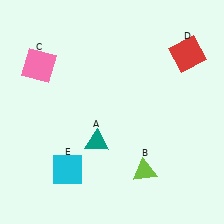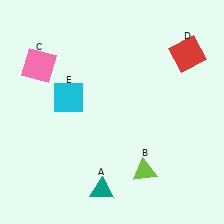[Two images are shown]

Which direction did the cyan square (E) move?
The cyan square (E) moved up.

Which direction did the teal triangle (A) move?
The teal triangle (A) moved down.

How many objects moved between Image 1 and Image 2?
2 objects moved between the two images.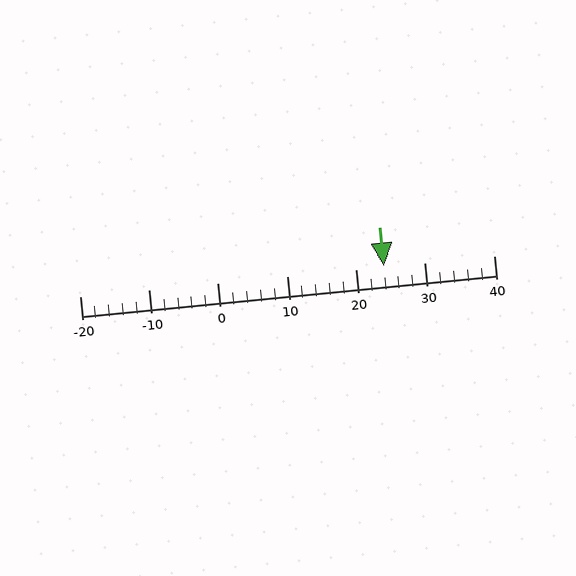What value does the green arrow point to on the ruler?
The green arrow points to approximately 24.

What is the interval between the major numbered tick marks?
The major tick marks are spaced 10 units apart.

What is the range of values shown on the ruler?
The ruler shows values from -20 to 40.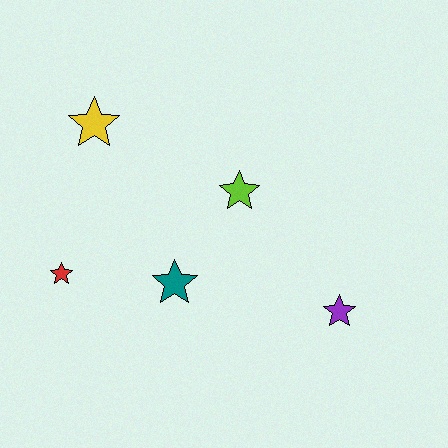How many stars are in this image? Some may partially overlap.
There are 5 stars.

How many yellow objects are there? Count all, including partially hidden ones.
There is 1 yellow object.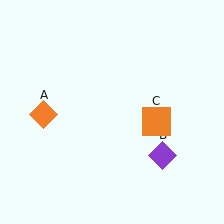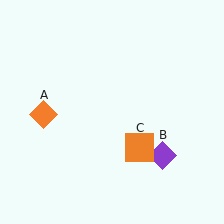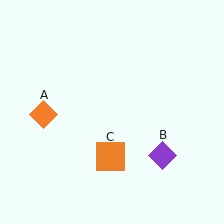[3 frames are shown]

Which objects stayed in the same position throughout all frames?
Orange diamond (object A) and purple diamond (object B) remained stationary.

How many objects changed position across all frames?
1 object changed position: orange square (object C).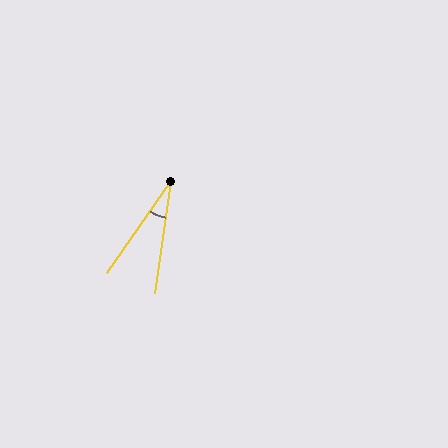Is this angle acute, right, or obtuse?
It is acute.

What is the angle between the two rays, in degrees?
Approximately 27 degrees.